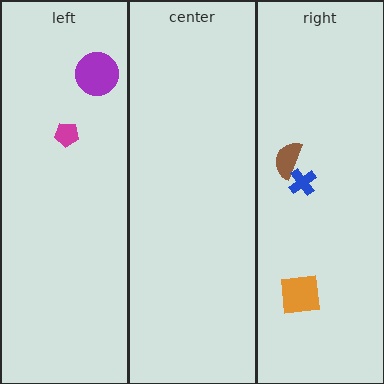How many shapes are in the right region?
3.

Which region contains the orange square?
The right region.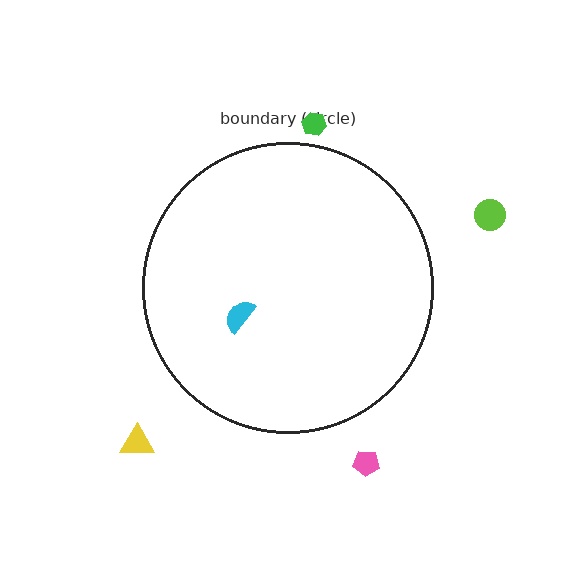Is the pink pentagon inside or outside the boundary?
Outside.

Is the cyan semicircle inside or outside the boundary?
Inside.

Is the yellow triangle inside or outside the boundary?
Outside.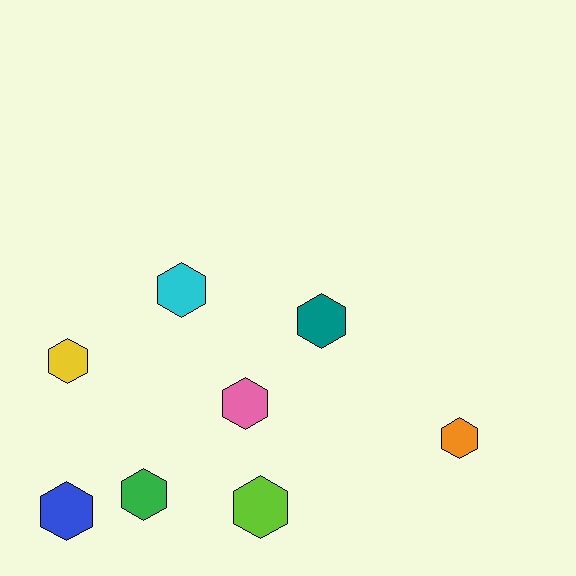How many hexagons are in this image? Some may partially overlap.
There are 8 hexagons.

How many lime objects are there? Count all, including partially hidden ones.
There is 1 lime object.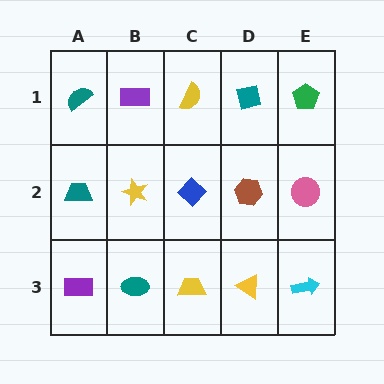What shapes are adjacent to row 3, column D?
A brown hexagon (row 2, column D), a yellow trapezoid (row 3, column C), a cyan arrow (row 3, column E).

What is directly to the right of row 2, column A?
A yellow star.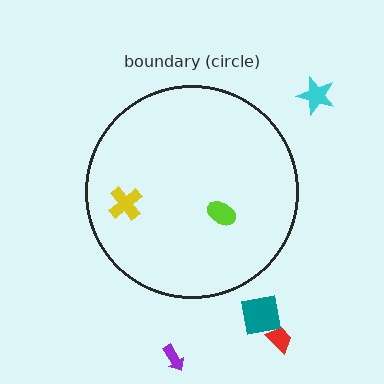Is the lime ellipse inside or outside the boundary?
Inside.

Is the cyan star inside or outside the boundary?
Outside.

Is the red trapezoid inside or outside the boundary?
Outside.